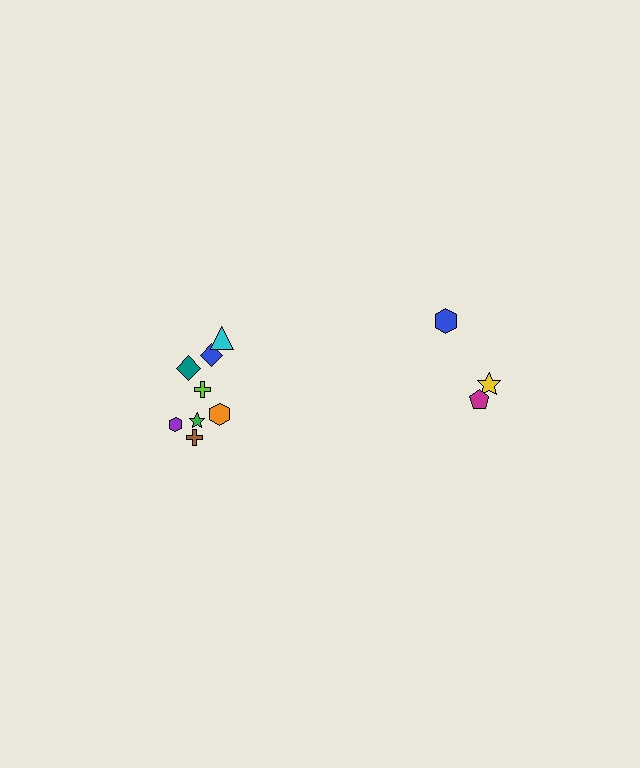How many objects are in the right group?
There are 3 objects.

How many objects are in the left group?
There are 8 objects.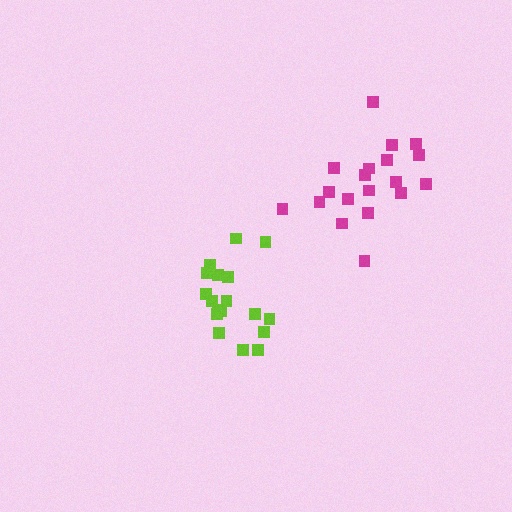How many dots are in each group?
Group 1: 19 dots, Group 2: 18 dots (37 total).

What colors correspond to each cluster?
The clusters are colored: magenta, lime.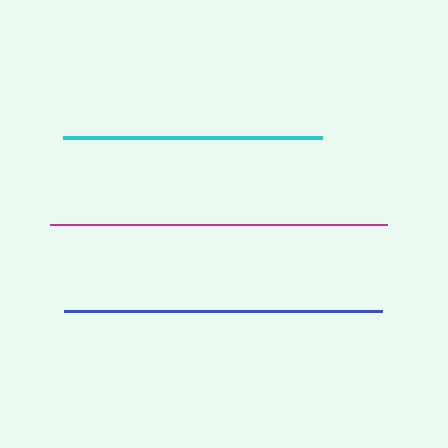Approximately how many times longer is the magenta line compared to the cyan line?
The magenta line is approximately 1.3 times the length of the cyan line.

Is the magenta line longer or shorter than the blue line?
The magenta line is longer than the blue line.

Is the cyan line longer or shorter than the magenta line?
The magenta line is longer than the cyan line.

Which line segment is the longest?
The magenta line is the longest at approximately 337 pixels.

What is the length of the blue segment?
The blue segment is approximately 318 pixels long.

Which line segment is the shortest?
The cyan line is the shortest at approximately 259 pixels.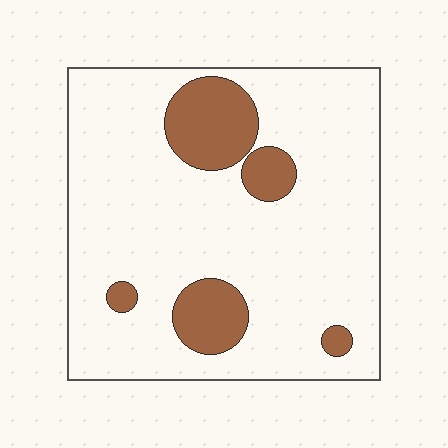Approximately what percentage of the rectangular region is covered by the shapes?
Approximately 15%.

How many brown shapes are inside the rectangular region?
5.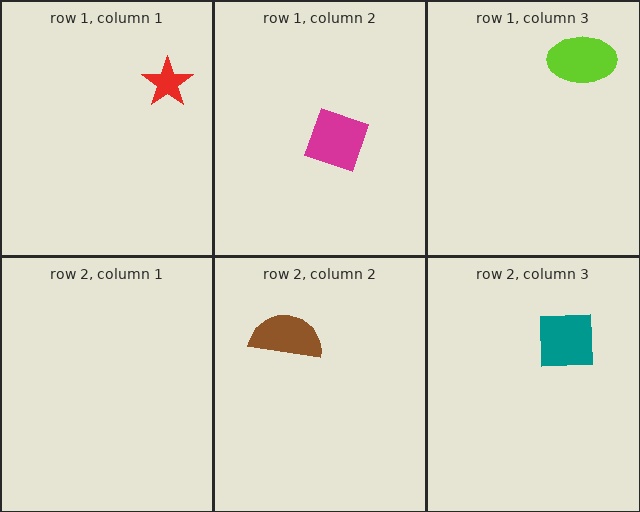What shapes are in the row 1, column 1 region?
The red star.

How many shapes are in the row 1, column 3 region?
1.